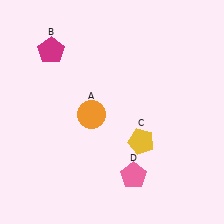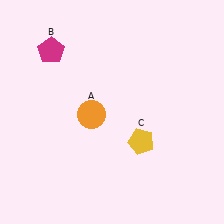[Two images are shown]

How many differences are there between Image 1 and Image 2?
There is 1 difference between the two images.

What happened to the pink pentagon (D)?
The pink pentagon (D) was removed in Image 2. It was in the bottom-right area of Image 1.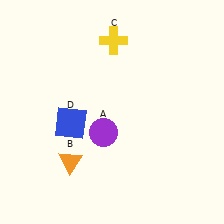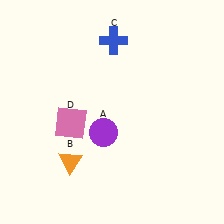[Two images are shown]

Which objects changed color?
C changed from yellow to blue. D changed from blue to pink.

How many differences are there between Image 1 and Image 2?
There are 2 differences between the two images.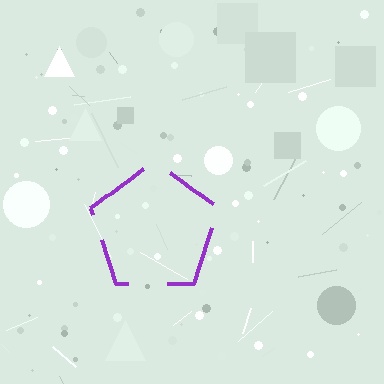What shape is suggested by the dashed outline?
The dashed outline suggests a pentagon.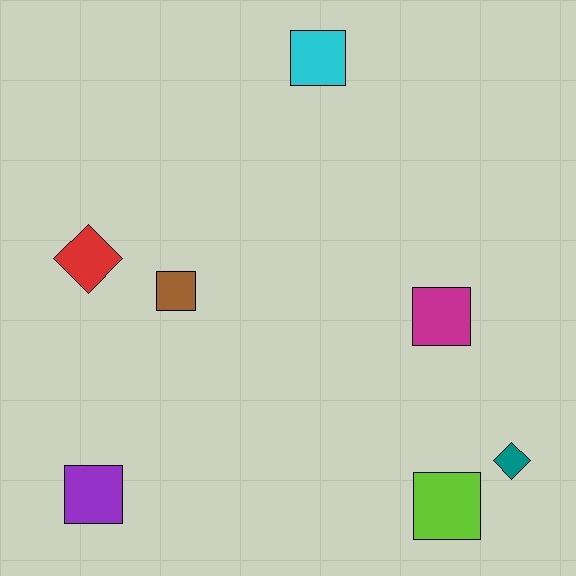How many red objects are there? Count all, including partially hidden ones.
There is 1 red object.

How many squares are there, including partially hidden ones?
There are 5 squares.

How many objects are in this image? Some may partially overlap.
There are 7 objects.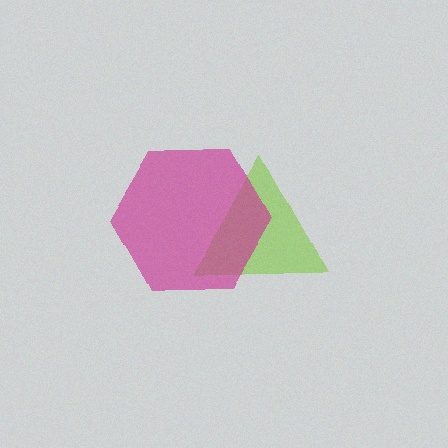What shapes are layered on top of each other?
The layered shapes are: a lime triangle, a magenta hexagon.